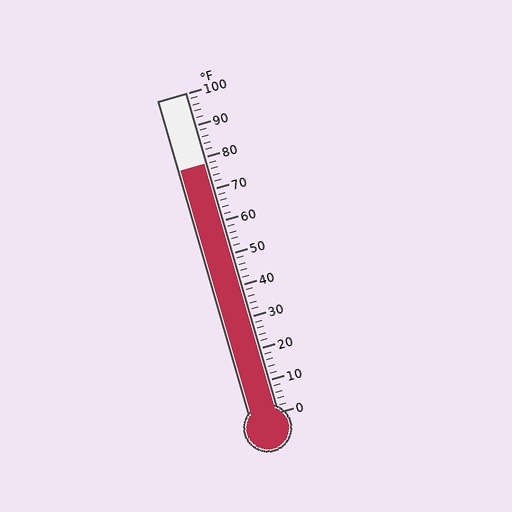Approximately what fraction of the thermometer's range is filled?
The thermometer is filled to approximately 80% of its range.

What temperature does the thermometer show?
The thermometer shows approximately 78°F.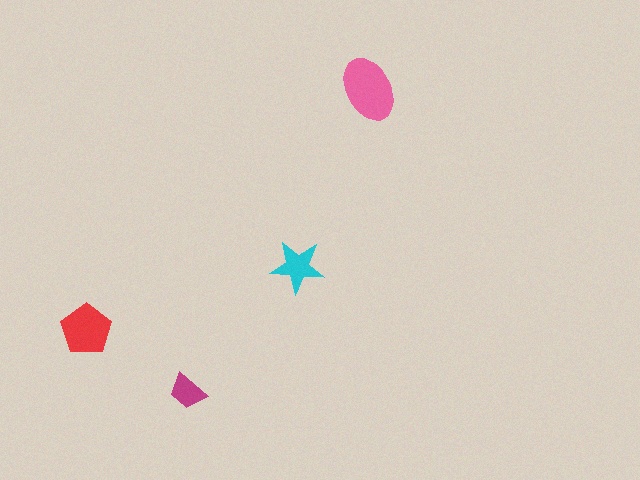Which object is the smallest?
The magenta trapezoid.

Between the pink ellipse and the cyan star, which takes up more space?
The pink ellipse.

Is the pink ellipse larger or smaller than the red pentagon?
Larger.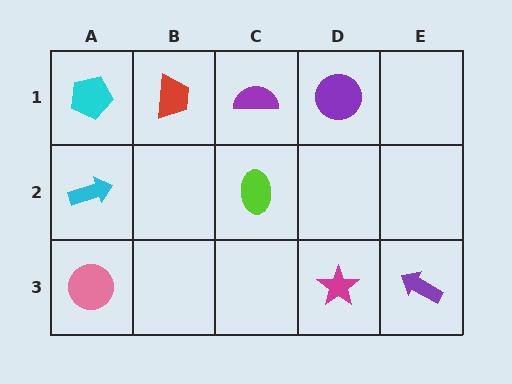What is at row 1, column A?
A cyan pentagon.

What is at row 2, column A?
A cyan arrow.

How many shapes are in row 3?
3 shapes.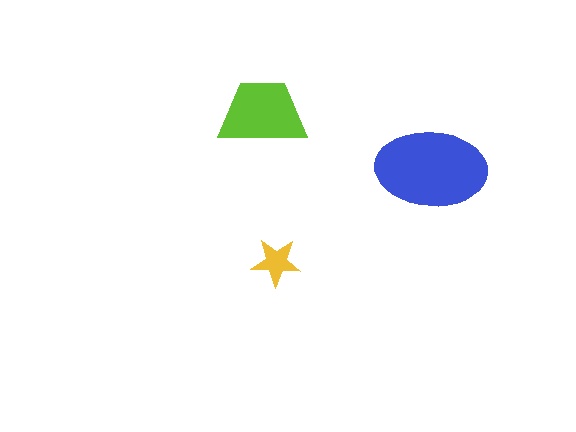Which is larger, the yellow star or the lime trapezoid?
The lime trapezoid.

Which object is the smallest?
The yellow star.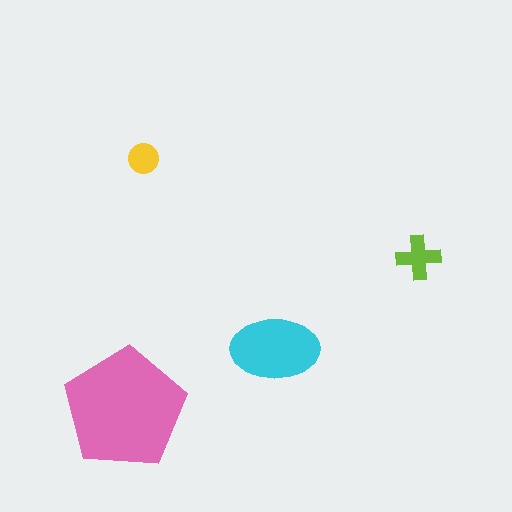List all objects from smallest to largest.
The yellow circle, the lime cross, the cyan ellipse, the pink pentagon.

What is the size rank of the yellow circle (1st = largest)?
4th.